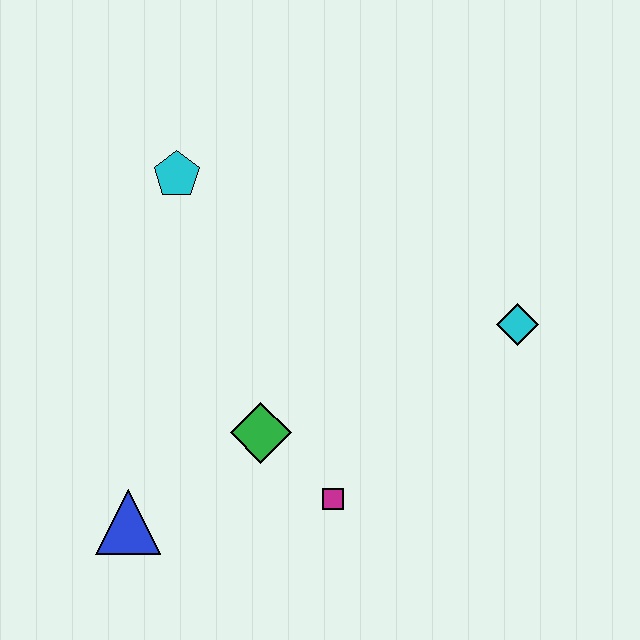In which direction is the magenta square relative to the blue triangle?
The magenta square is to the right of the blue triangle.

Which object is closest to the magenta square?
The green diamond is closest to the magenta square.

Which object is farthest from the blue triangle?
The cyan diamond is farthest from the blue triangle.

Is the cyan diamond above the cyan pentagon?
No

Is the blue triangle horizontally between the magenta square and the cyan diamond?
No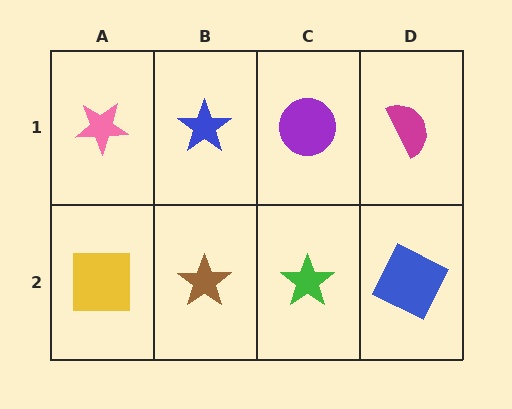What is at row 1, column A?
A pink star.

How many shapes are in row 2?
4 shapes.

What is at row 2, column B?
A brown star.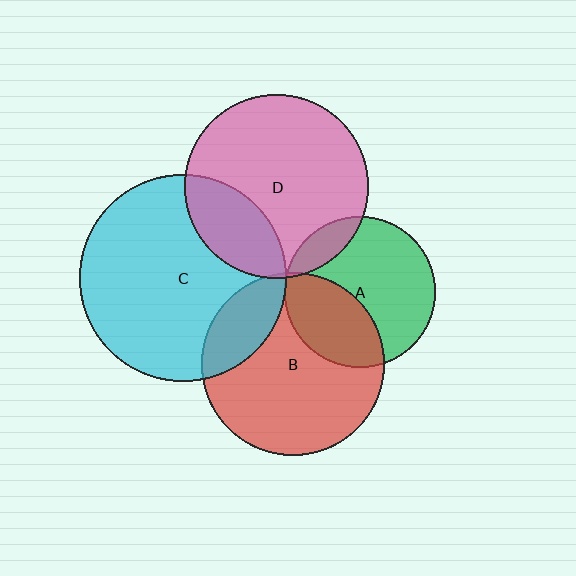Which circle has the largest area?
Circle C (cyan).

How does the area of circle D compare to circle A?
Approximately 1.5 times.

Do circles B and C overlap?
Yes.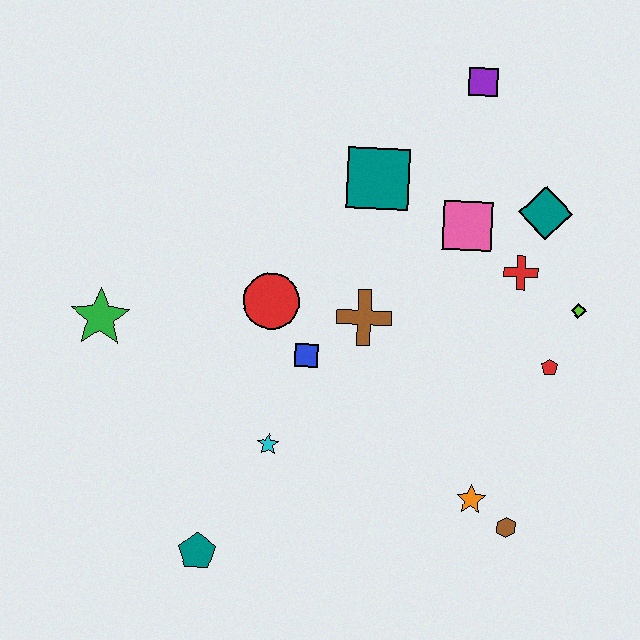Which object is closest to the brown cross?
The blue square is closest to the brown cross.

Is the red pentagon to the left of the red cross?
No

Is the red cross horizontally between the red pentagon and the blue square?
Yes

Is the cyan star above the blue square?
No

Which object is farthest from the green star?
The lime diamond is farthest from the green star.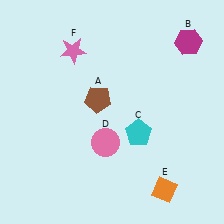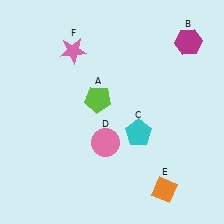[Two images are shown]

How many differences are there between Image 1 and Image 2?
There is 1 difference between the two images.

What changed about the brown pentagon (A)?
In Image 1, A is brown. In Image 2, it changed to lime.